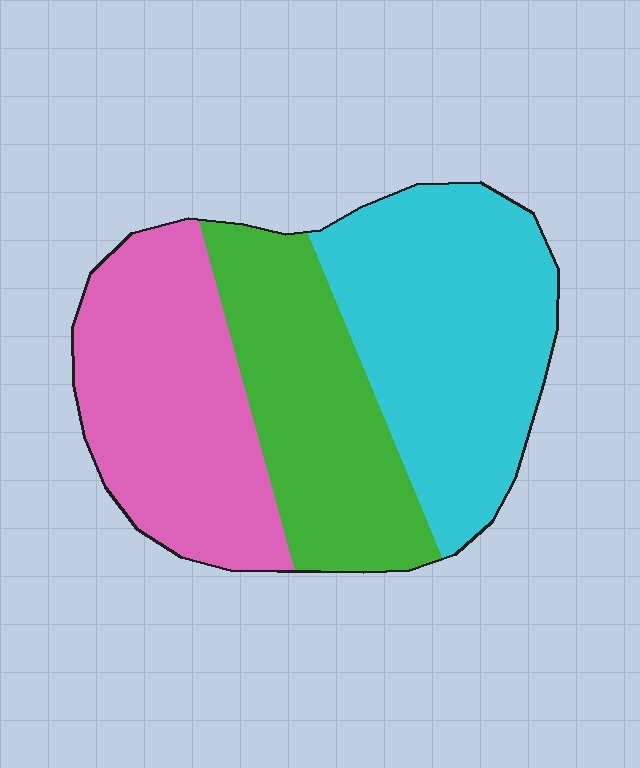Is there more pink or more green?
Pink.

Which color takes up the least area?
Green, at roughly 30%.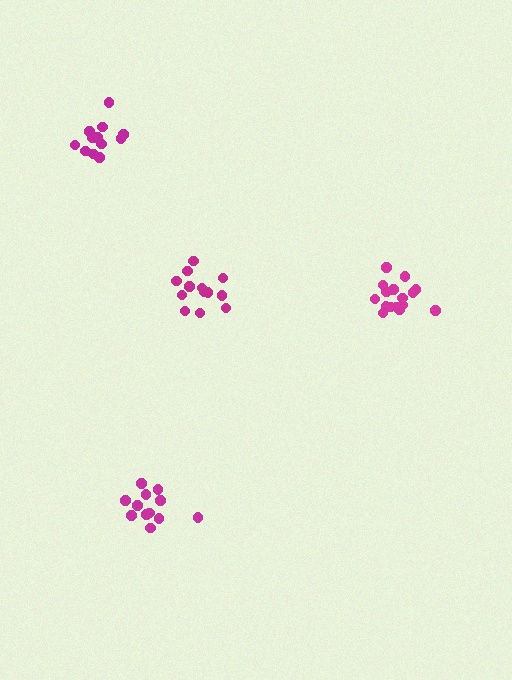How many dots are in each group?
Group 1: 17 dots, Group 2: 12 dots, Group 3: 13 dots, Group 4: 12 dots (54 total).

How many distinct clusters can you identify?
There are 4 distinct clusters.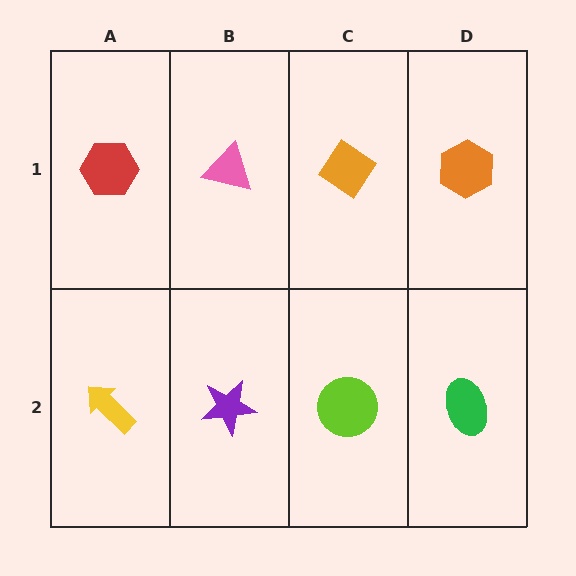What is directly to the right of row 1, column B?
An orange diamond.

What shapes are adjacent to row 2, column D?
An orange hexagon (row 1, column D), a lime circle (row 2, column C).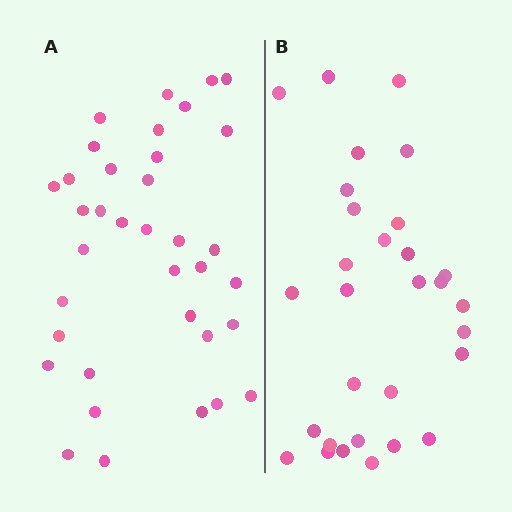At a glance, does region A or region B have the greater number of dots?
Region A (the left region) has more dots.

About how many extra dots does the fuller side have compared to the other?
Region A has about 6 more dots than region B.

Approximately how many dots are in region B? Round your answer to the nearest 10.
About 30 dots.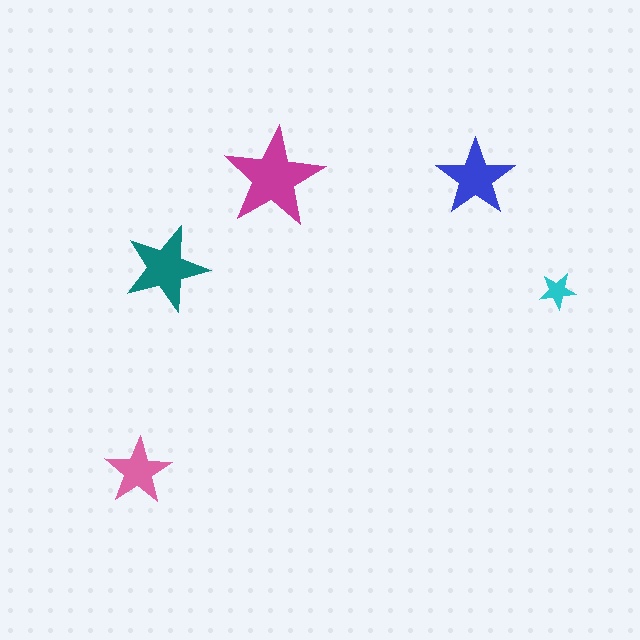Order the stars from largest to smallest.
the magenta one, the teal one, the blue one, the pink one, the cyan one.